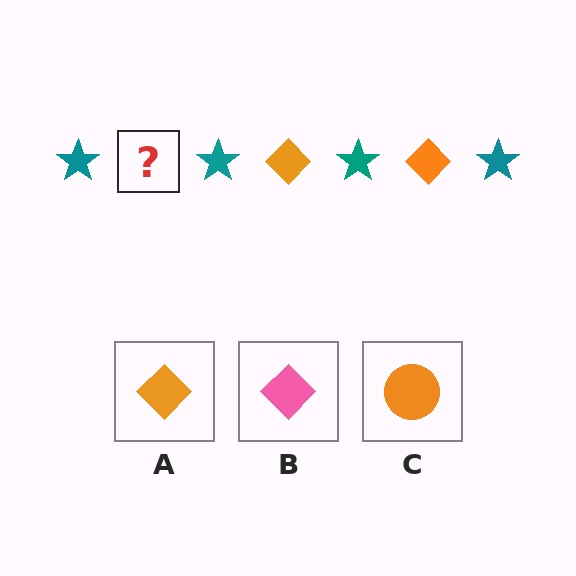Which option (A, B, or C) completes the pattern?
A.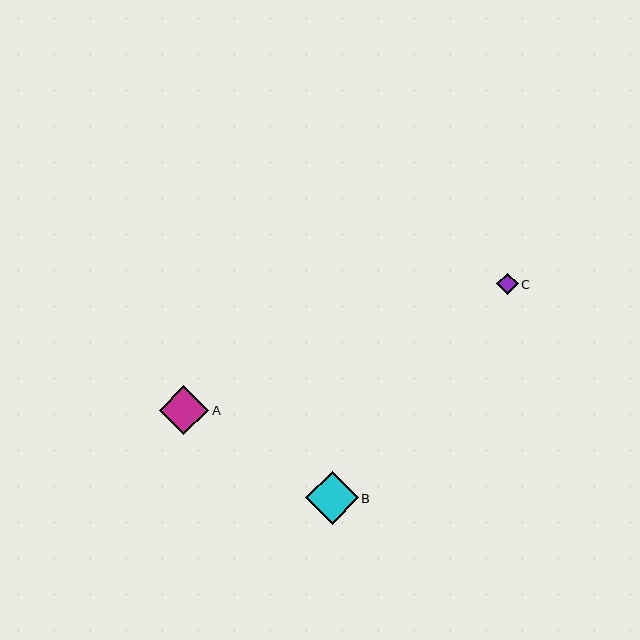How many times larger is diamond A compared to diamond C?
Diamond A is approximately 2.3 times the size of diamond C.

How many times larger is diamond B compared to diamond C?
Diamond B is approximately 2.4 times the size of diamond C.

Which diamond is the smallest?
Diamond C is the smallest with a size of approximately 22 pixels.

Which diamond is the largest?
Diamond B is the largest with a size of approximately 53 pixels.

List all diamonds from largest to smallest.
From largest to smallest: B, A, C.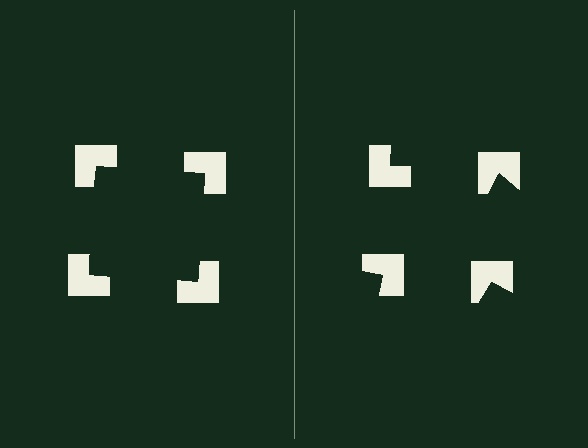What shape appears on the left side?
An illusory square.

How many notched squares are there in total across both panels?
8 — 4 on each side.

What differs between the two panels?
The notched squares are positioned identically on both sides; only the wedge orientations differ. On the left they align to a square; on the right they are misaligned.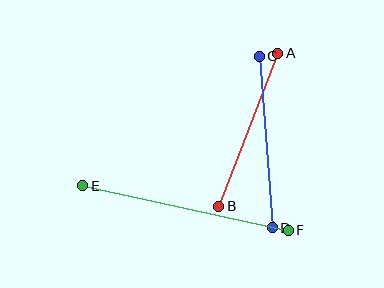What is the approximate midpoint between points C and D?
The midpoint is at approximately (266, 142) pixels.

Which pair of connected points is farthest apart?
Points E and F are farthest apart.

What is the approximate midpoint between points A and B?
The midpoint is at approximately (248, 130) pixels.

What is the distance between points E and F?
The distance is approximately 210 pixels.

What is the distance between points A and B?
The distance is approximately 164 pixels.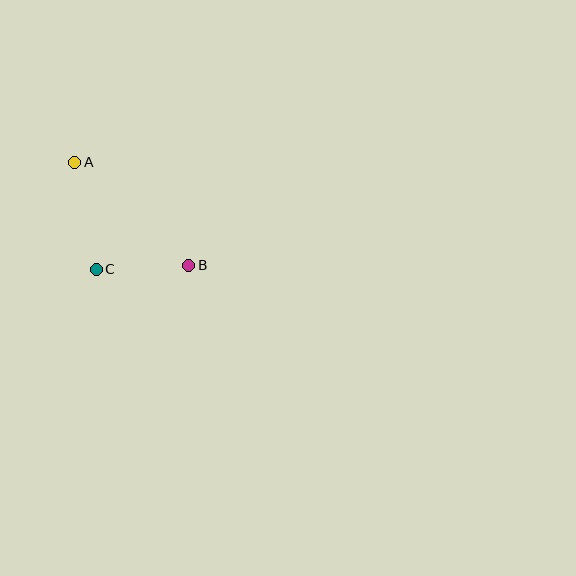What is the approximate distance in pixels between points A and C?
The distance between A and C is approximately 109 pixels.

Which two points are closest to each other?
Points B and C are closest to each other.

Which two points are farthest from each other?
Points A and B are farthest from each other.